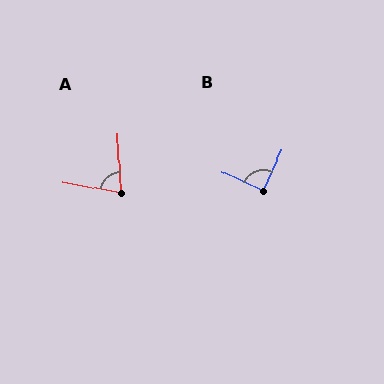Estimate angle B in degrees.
Approximately 91 degrees.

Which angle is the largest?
B, at approximately 91 degrees.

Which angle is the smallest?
A, at approximately 76 degrees.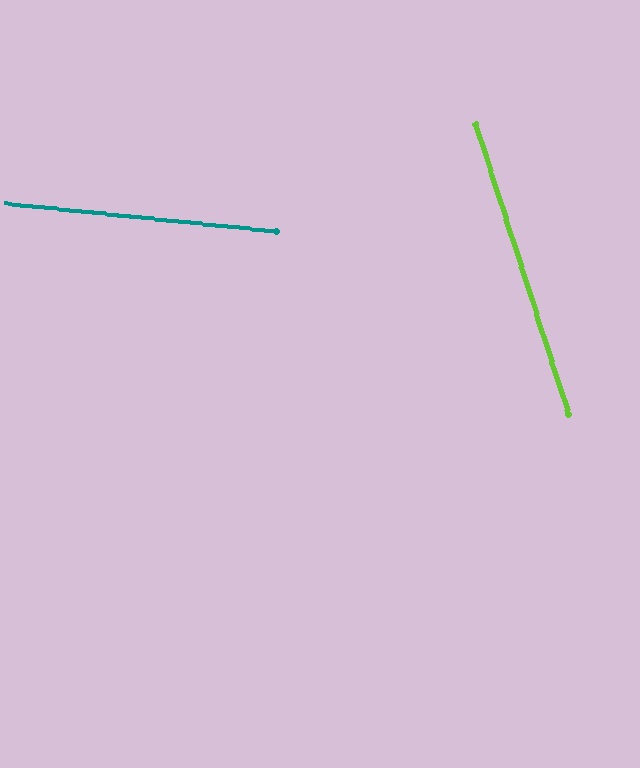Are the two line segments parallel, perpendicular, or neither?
Neither parallel nor perpendicular — they differ by about 66°.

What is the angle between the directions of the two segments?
Approximately 66 degrees.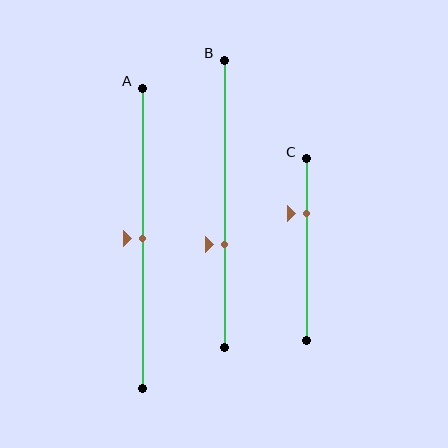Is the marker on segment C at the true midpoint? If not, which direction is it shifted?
No, the marker on segment C is shifted upward by about 20% of the segment length.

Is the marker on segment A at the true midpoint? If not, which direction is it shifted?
Yes, the marker on segment A is at the true midpoint.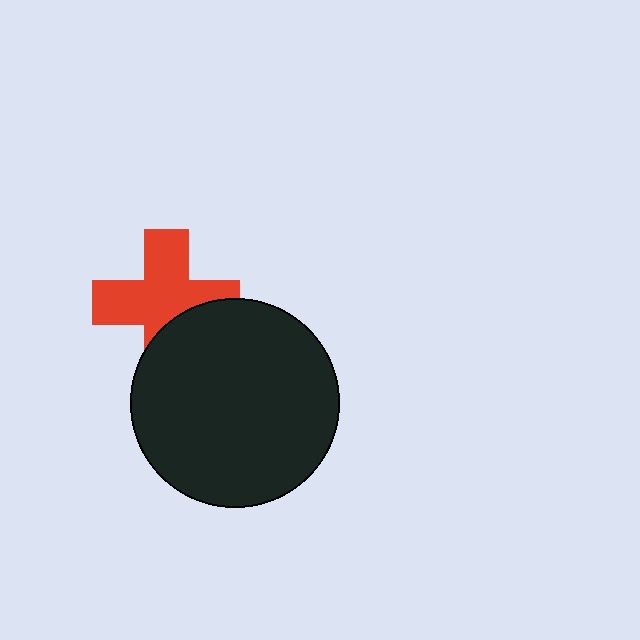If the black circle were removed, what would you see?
You would see the complete red cross.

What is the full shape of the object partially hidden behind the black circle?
The partially hidden object is a red cross.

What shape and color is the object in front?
The object in front is a black circle.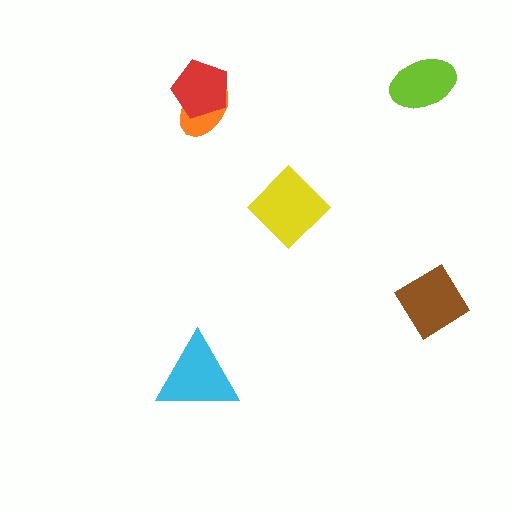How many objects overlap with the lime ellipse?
0 objects overlap with the lime ellipse.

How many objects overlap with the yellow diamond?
0 objects overlap with the yellow diamond.